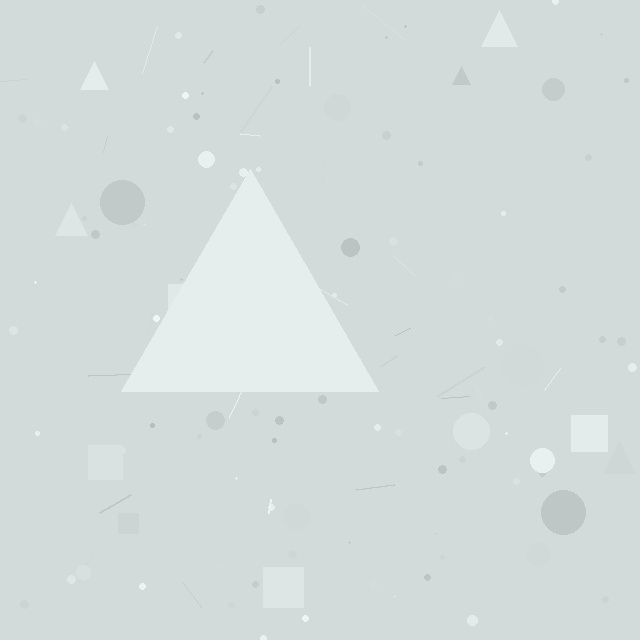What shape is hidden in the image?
A triangle is hidden in the image.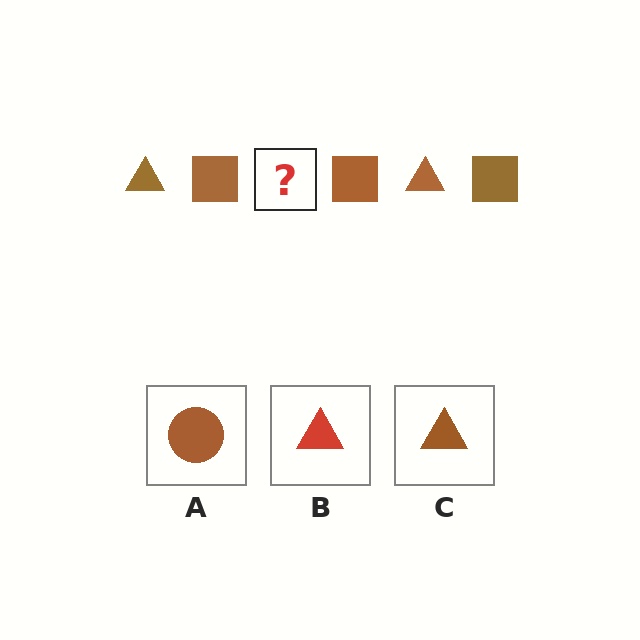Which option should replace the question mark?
Option C.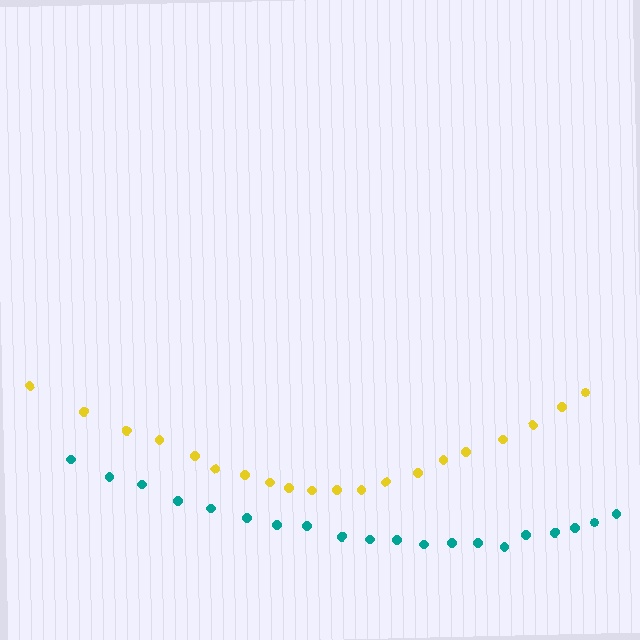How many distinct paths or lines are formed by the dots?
There are 2 distinct paths.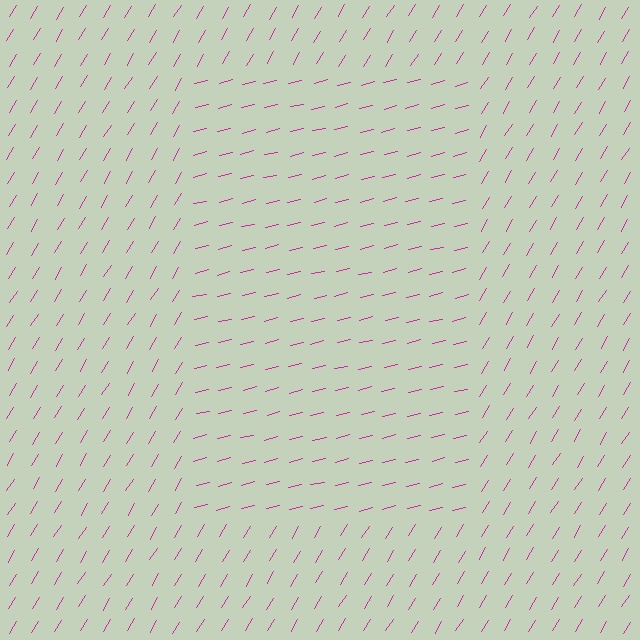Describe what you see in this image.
The image is filled with small magenta line segments. A rectangle region in the image has lines oriented differently from the surrounding lines, creating a visible texture boundary.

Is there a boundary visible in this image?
Yes, there is a texture boundary formed by a change in line orientation.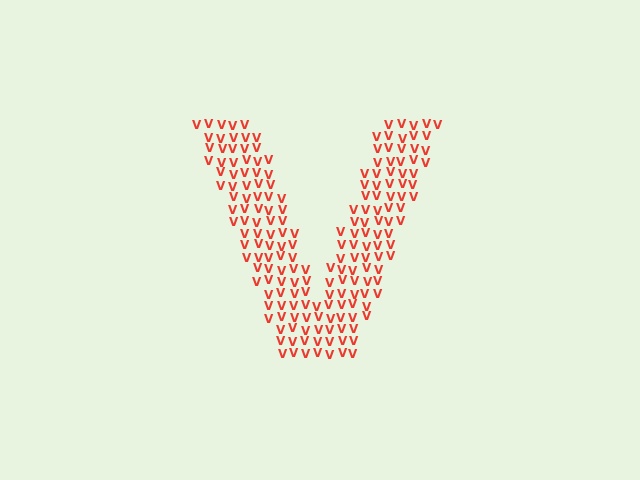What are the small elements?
The small elements are letter V's.